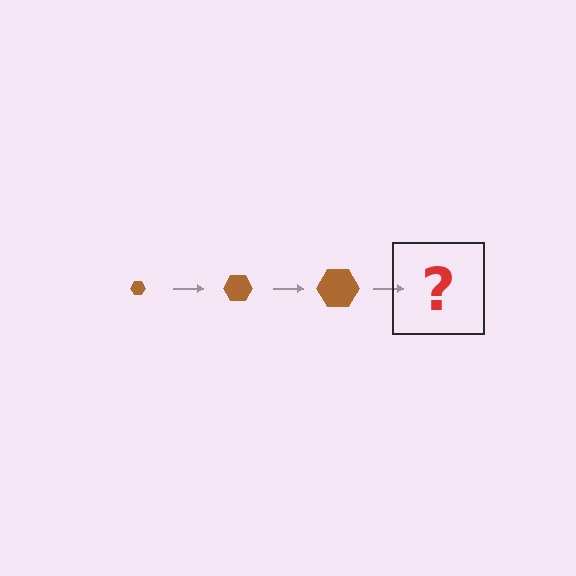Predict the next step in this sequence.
The next step is a brown hexagon, larger than the previous one.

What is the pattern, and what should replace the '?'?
The pattern is that the hexagon gets progressively larger each step. The '?' should be a brown hexagon, larger than the previous one.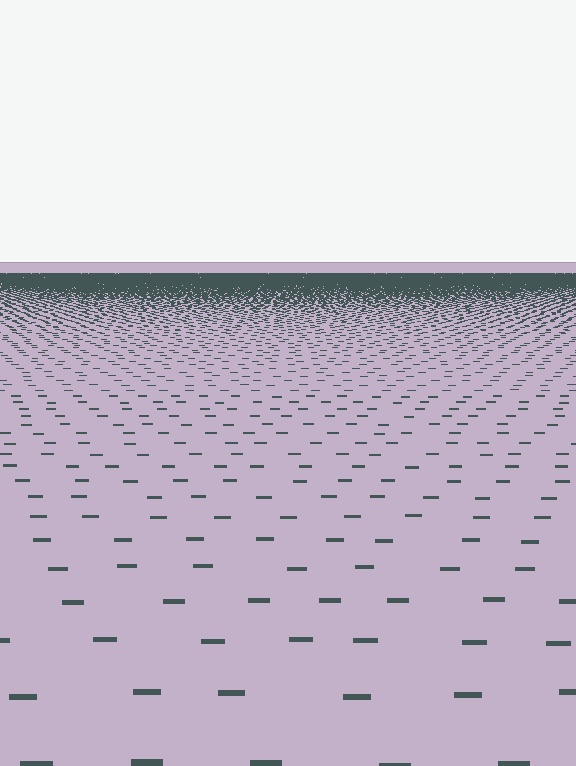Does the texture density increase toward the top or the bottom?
Density increases toward the top.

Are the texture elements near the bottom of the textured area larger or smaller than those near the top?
Larger. Near the bottom, elements are closer to the viewer and appear at a bigger on-screen size.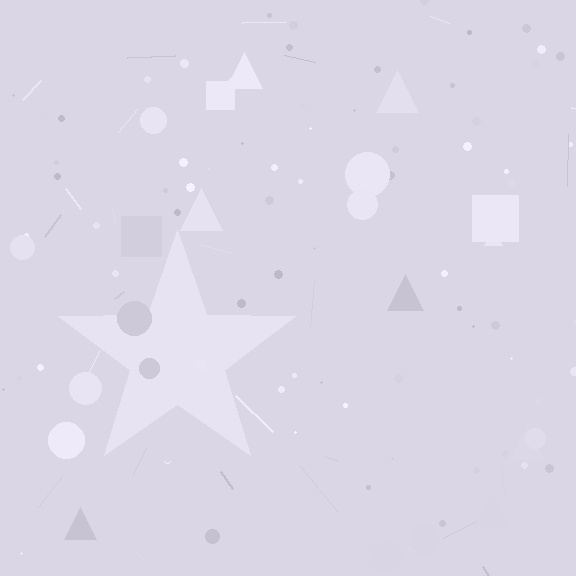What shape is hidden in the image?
A star is hidden in the image.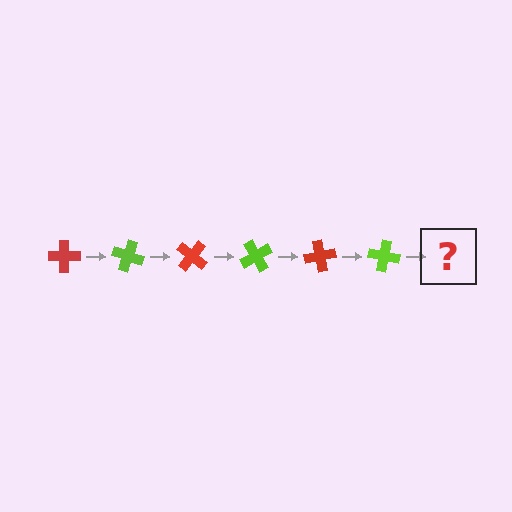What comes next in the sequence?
The next element should be a red cross, rotated 120 degrees from the start.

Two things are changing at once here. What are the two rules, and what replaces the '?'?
The two rules are that it rotates 20 degrees each step and the color cycles through red and lime. The '?' should be a red cross, rotated 120 degrees from the start.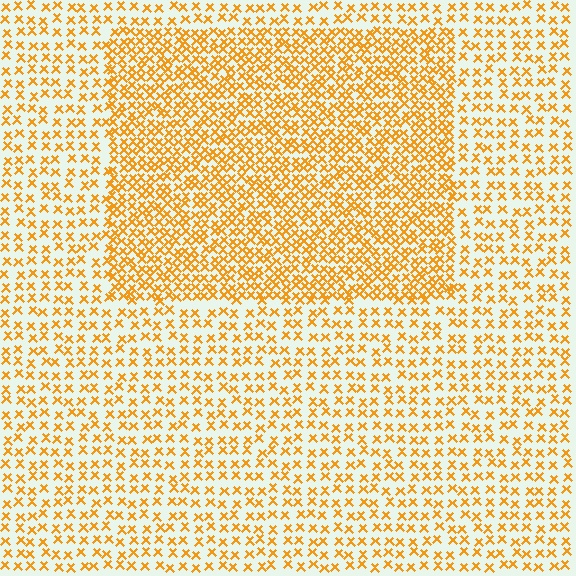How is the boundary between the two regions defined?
The boundary is defined by a change in element density (approximately 2.0x ratio). All elements are the same color, size, and shape.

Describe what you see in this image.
The image contains small orange elements arranged at two different densities. A rectangle-shaped region is visible where the elements are more densely packed than the surrounding area.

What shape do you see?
I see a rectangle.